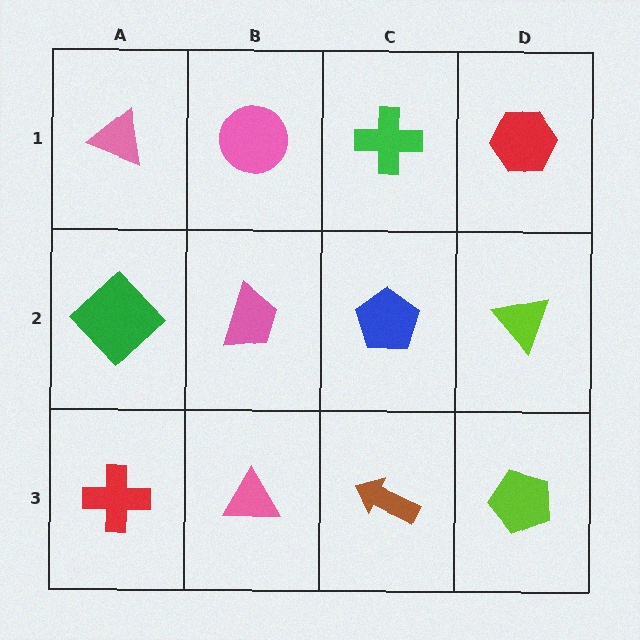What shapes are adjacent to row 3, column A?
A green diamond (row 2, column A), a pink triangle (row 3, column B).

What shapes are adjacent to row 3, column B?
A pink trapezoid (row 2, column B), a red cross (row 3, column A), a brown arrow (row 3, column C).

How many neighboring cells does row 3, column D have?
2.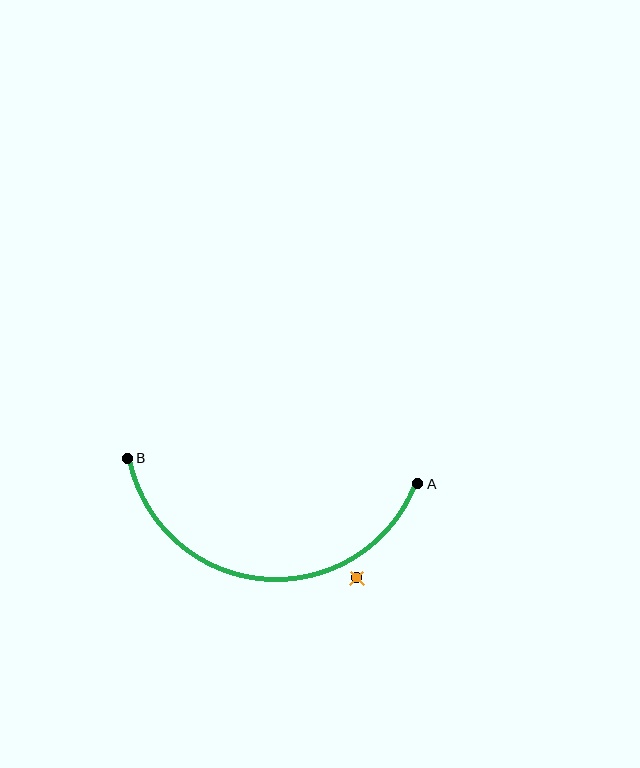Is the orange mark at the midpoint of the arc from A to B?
No — the orange mark does not lie on the arc at all. It sits slightly outside the curve.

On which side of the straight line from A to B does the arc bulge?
The arc bulges below the straight line connecting A and B.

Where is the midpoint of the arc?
The arc midpoint is the point on the curve farthest from the straight line joining A and B. It sits below that line.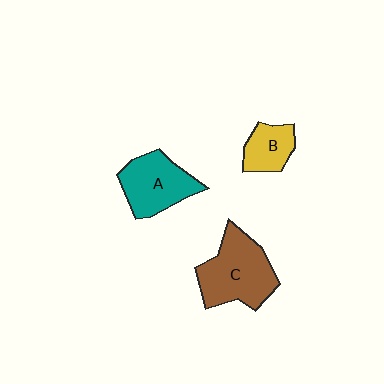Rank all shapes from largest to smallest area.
From largest to smallest: C (brown), A (teal), B (yellow).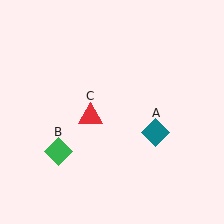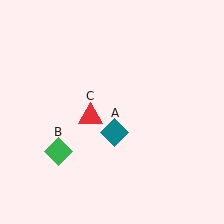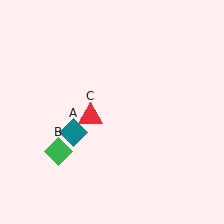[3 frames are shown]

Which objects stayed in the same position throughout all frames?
Green diamond (object B) and red triangle (object C) remained stationary.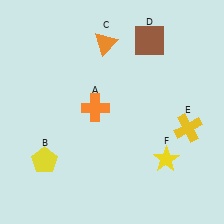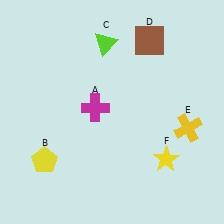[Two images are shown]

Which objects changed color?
A changed from orange to magenta. C changed from orange to lime.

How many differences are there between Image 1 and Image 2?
There are 2 differences between the two images.